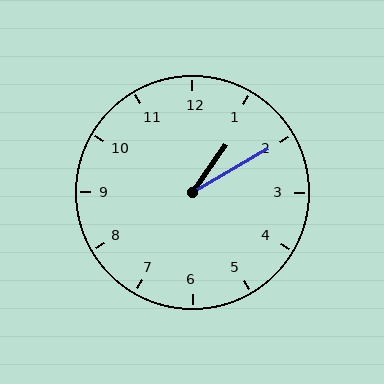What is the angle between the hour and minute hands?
Approximately 25 degrees.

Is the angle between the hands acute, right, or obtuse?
It is acute.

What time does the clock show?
1:10.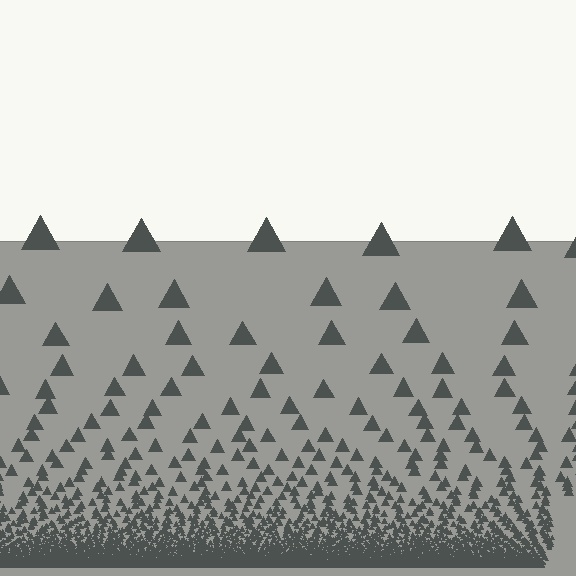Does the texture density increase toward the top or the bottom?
Density increases toward the bottom.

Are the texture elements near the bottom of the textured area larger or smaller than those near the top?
Smaller. The gradient is inverted — elements near the bottom are smaller and denser.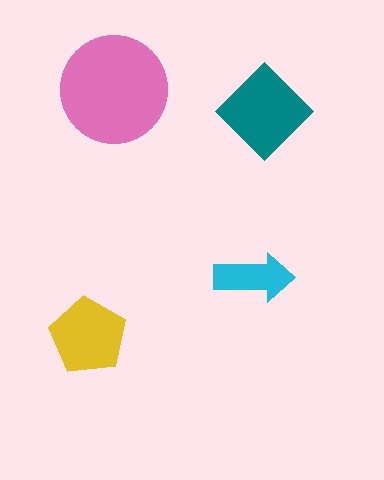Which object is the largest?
The pink circle.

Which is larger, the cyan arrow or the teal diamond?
The teal diamond.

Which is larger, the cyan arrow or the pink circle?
The pink circle.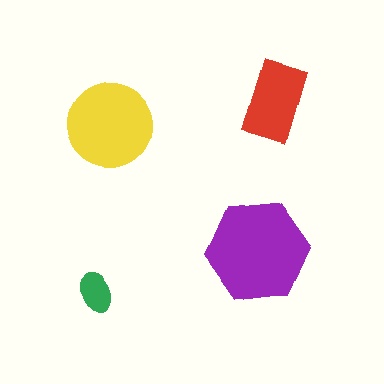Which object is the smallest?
The green ellipse.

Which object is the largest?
The purple hexagon.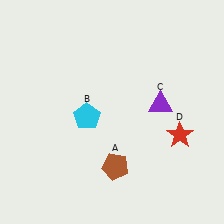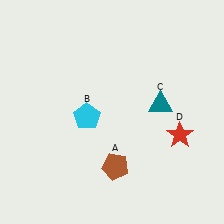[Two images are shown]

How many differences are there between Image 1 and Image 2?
There is 1 difference between the two images.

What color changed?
The triangle (C) changed from purple in Image 1 to teal in Image 2.